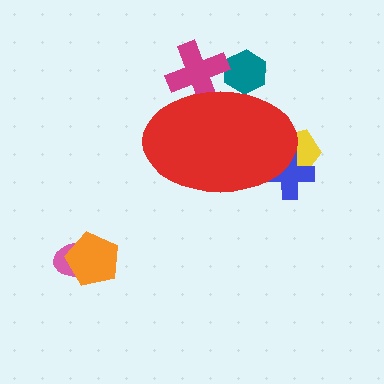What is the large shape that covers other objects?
A red ellipse.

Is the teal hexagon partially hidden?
Yes, the teal hexagon is partially hidden behind the red ellipse.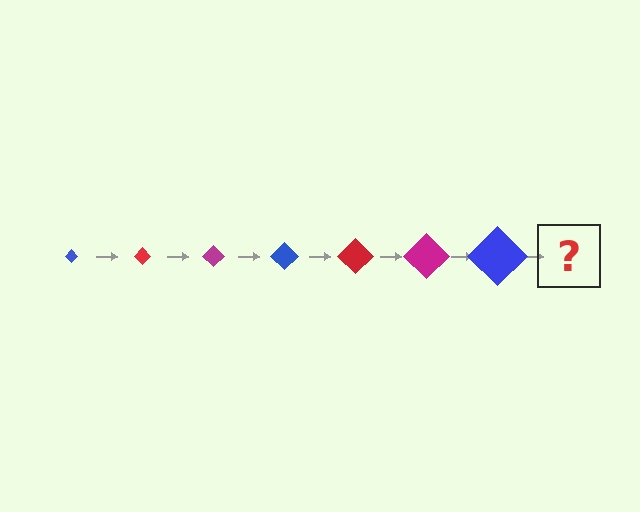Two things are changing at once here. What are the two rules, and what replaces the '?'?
The two rules are that the diamond grows larger each step and the color cycles through blue, red, and magenta. The '?' should be a red diamond, larger than the previous one.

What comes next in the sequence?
The next element should be a red diamond, larger than the previous one.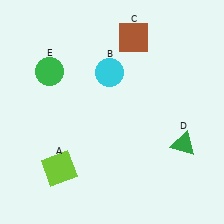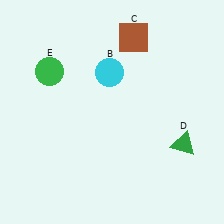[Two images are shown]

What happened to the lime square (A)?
The lime square (A) was removed in Image 2. It was in the bottom-left area of Image 1.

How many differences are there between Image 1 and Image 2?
There is 1 difference between the two images.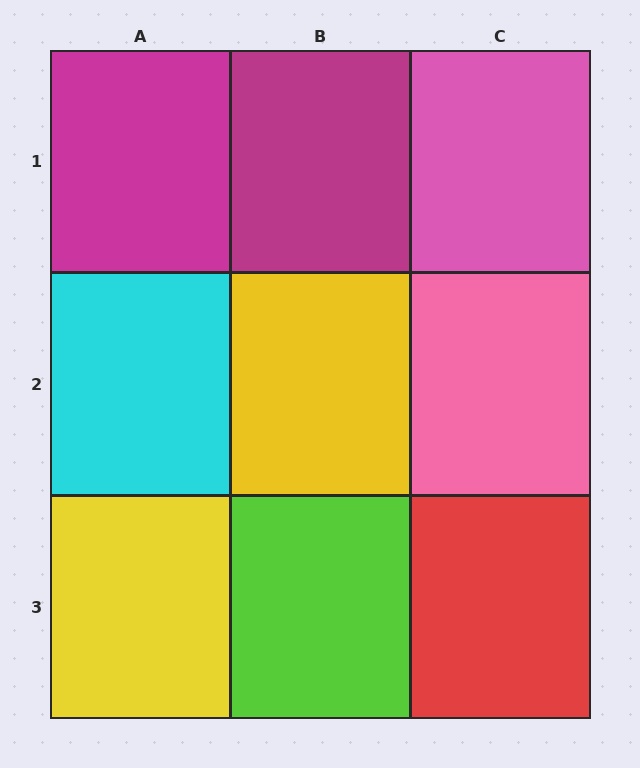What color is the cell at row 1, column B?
Magenta.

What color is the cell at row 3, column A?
Yellow.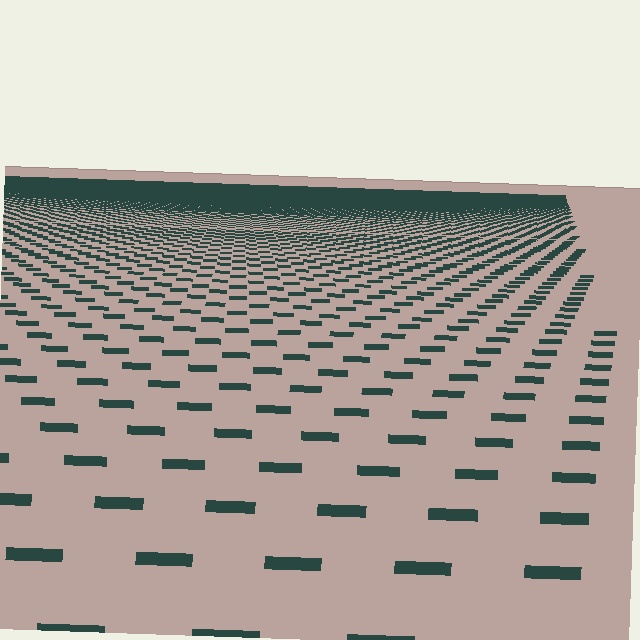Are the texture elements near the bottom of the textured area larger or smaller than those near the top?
Larger. Near the bottom, elements are closer to the viewer and appear at a bigger on-screen size.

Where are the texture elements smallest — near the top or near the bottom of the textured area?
Near the top.